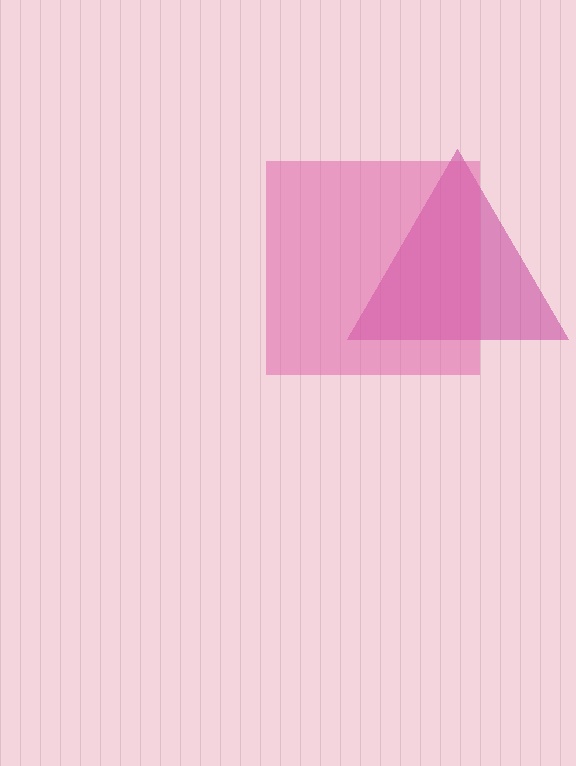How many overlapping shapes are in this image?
There are 2 overlapping shapes in the image.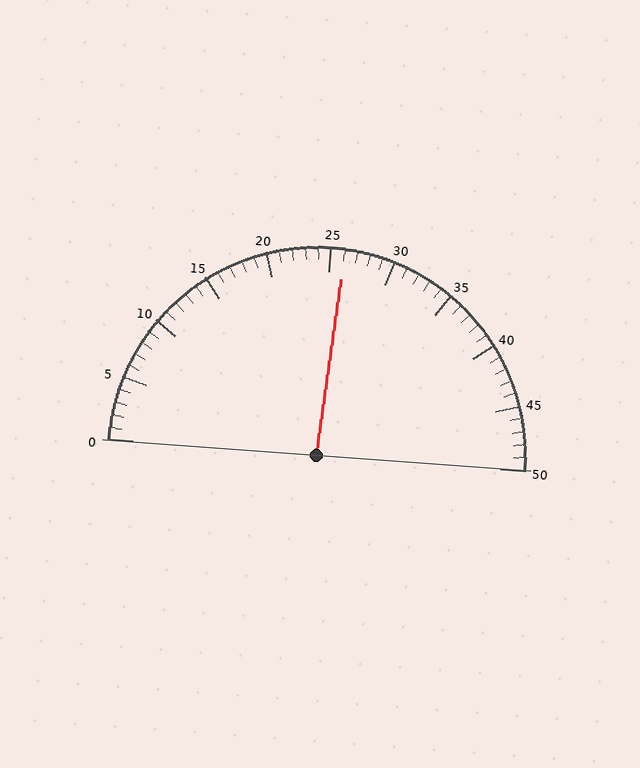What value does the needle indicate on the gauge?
The needle indicates approximately 26.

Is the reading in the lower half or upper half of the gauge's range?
The reading is in the upper half of the range (0 to 50).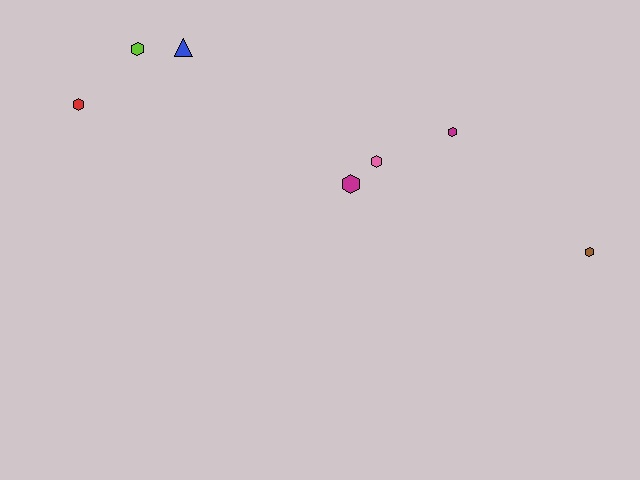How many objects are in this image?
There are 7 objects.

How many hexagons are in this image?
There are 6 hexagons.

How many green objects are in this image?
There are no green objects.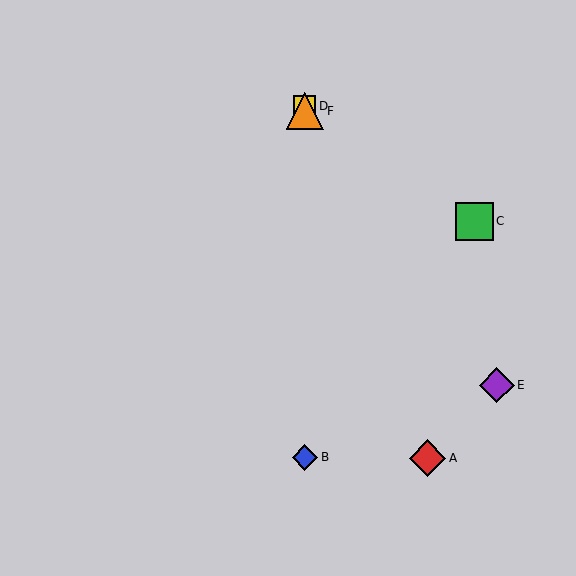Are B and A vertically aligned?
No, B is at x≈305 and A is at x≈428.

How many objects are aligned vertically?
3 objects (B, D, F) are aligned vertically.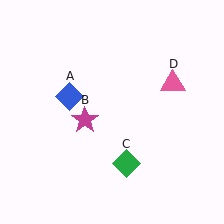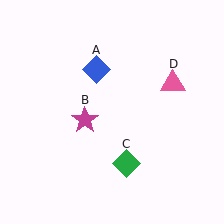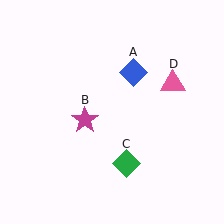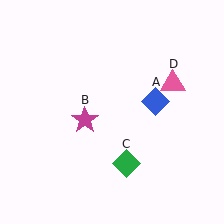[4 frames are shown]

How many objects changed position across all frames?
1 object changed position: blue diamond (object A).